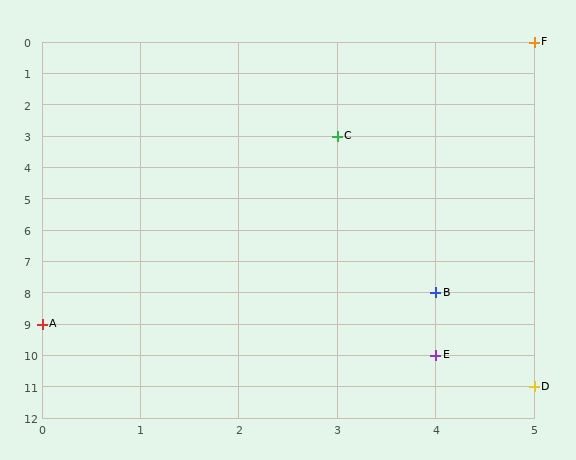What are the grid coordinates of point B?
Point B is at grid coordinates (4, 8).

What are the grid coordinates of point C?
Point C is at grid coordinates (3, 3).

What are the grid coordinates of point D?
Point D is at grid coordinates (5, 11).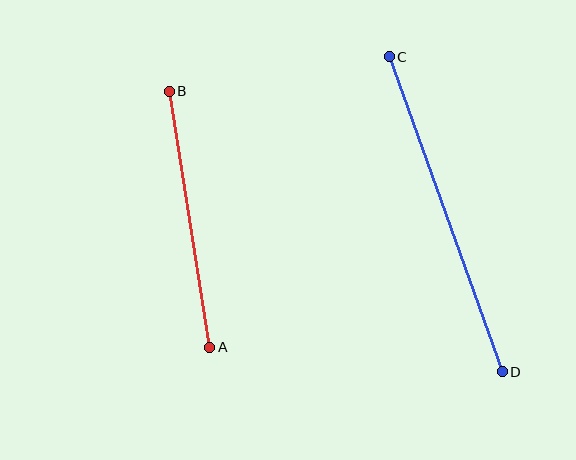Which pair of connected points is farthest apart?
Points C and D are farthest apart.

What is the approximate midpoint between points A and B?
The midpoint is at approximately (189, 219) pixels.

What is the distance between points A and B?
The distance is approximately 259 pixels.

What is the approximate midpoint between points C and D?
The midpoint is at approximately (446, 214) pixels.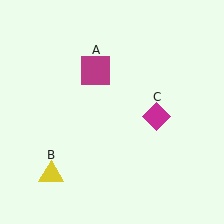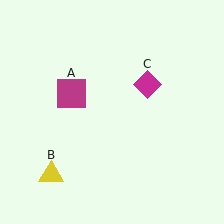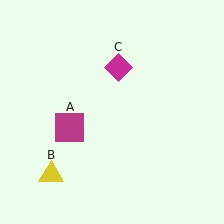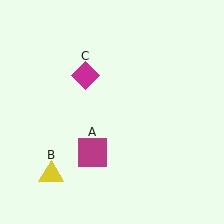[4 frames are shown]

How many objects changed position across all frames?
2 objects changed position: magenta square (object A), magenta diamond (object C).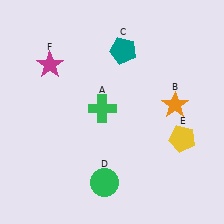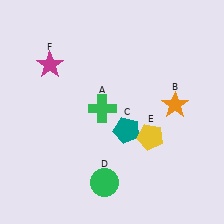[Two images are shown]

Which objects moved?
The objects that moved are: the teal pentagon (C), the yellow pentagon (E).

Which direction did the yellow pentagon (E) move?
The yellow pentagon (E) moved left.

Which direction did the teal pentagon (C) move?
The teal pentagon (C) moved down.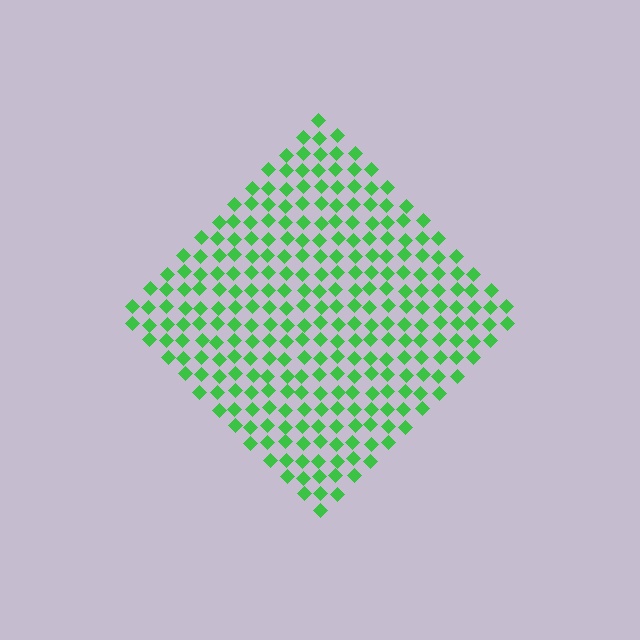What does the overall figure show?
The overall figure shows a diamond.